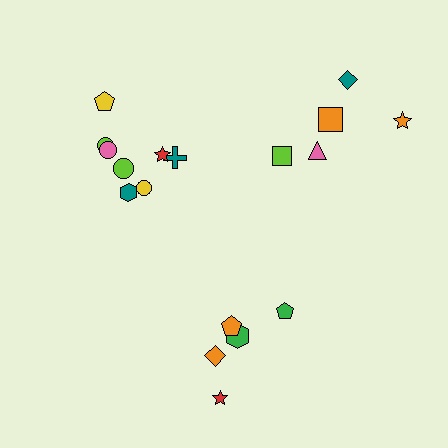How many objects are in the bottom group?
There are 5 objects.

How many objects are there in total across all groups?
There are 18 objects.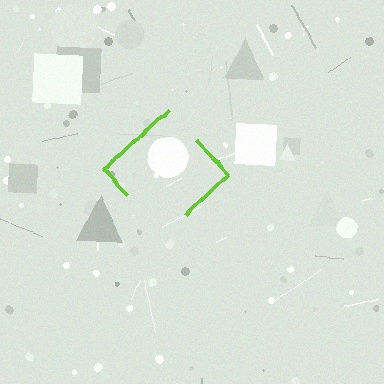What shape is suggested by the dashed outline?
The dashed outline suggests a diamond.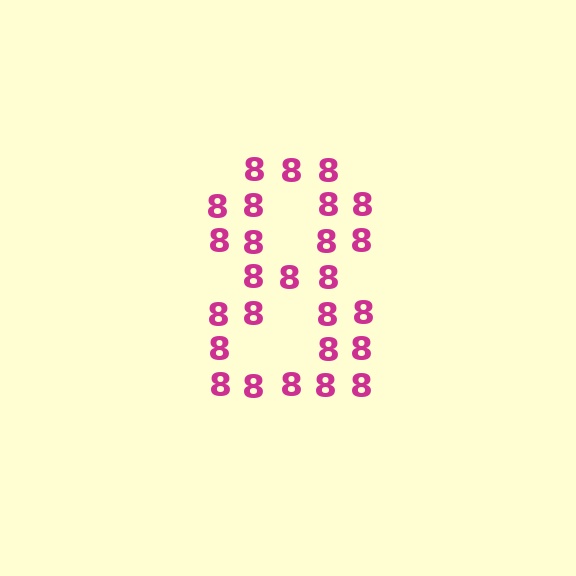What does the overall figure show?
The overall figure shows the digit 8.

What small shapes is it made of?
It is made of small digit 8's.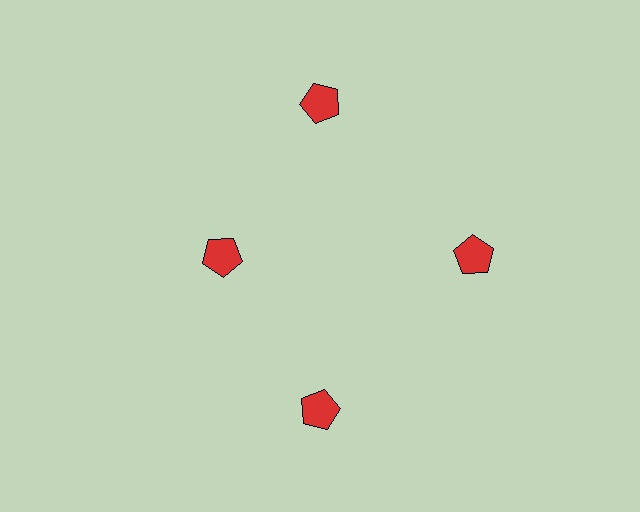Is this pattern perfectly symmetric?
No. The 4 red pentagons are arranged in a ring, but one element near the 9 o'clock position is pulled inward toward the center, breaking the 4-fold rotational symmetry.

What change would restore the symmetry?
The symmetry would be restored by moving it outward, back onto the ring so that all 4 pentagons sit at equal angles and equal distance from the center.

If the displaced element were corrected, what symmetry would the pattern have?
It would have 4-fold rotational symmetry — the pattern would map onto itself every 90 degrees.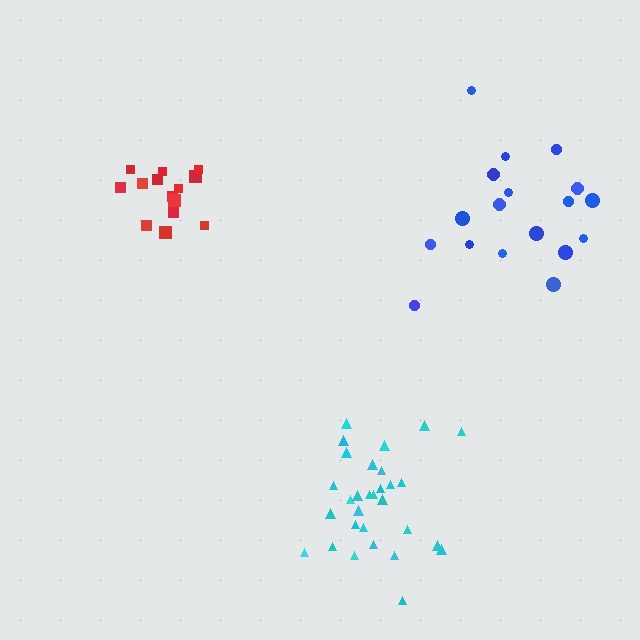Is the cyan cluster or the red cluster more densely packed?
Red.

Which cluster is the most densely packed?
Red.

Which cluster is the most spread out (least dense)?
Blue.